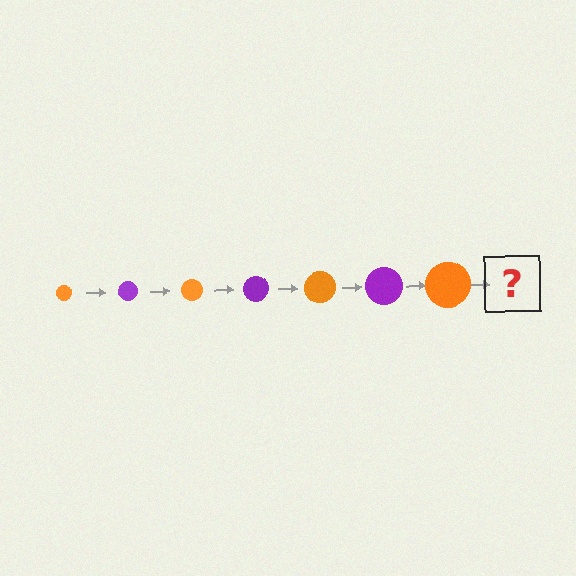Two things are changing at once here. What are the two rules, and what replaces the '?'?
The two rules are that the circle grows larger each step and the color cycles through orange and purple. The '?' should be a purple circle, larger than the previous one.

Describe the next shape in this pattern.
It should be a purple circle, larger than the previous one.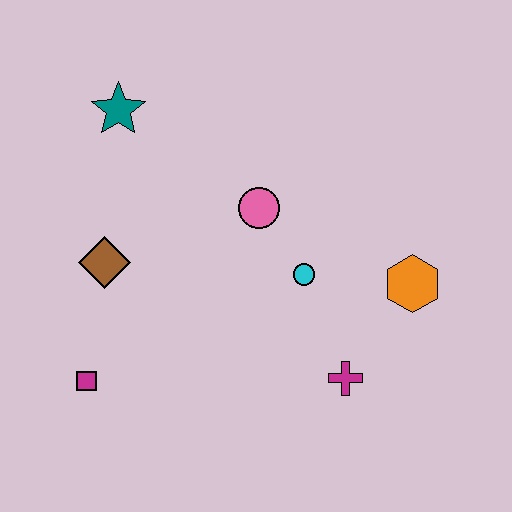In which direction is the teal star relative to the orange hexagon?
The teal star is to the left of the orange hexagon.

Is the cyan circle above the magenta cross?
Yes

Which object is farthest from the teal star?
The magenta cross is farthest from the teal star.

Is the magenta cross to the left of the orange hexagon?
Yes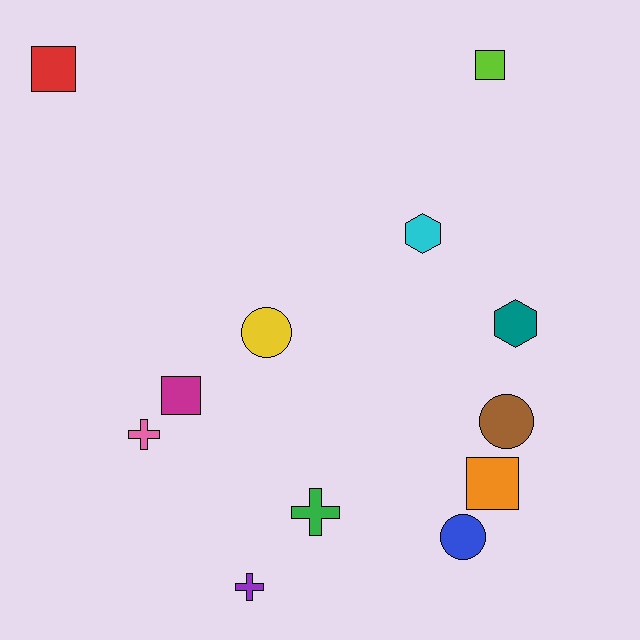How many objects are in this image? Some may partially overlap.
There are 12 objects.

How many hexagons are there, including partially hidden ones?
There are 2 hexagons.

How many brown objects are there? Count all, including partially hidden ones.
There is 1 brown object.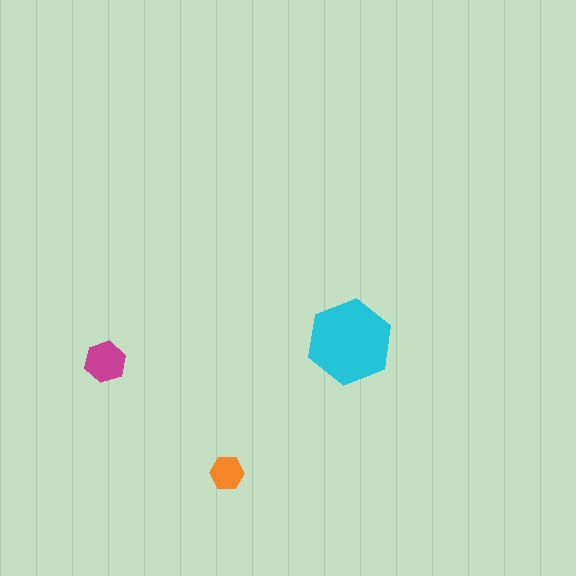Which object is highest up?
The cyan hexagon is topmost.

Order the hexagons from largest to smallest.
the cyan one, the magenta one, the orange one.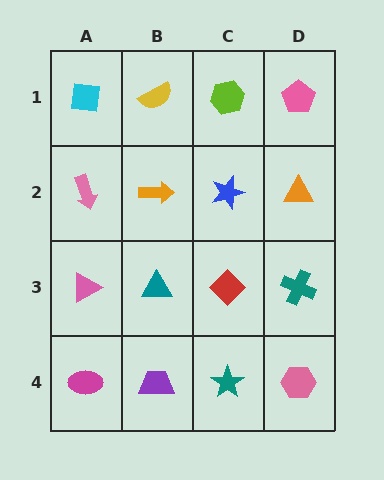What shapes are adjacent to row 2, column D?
A pink pentagon (row 1, column D), a teal cross (row 3, column D), a blue star (row 2, column C).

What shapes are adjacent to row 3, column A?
A pink arrow (row 2, column A), a magenta ellipse (row 4, column A), a teal triangle (row 3, column B).